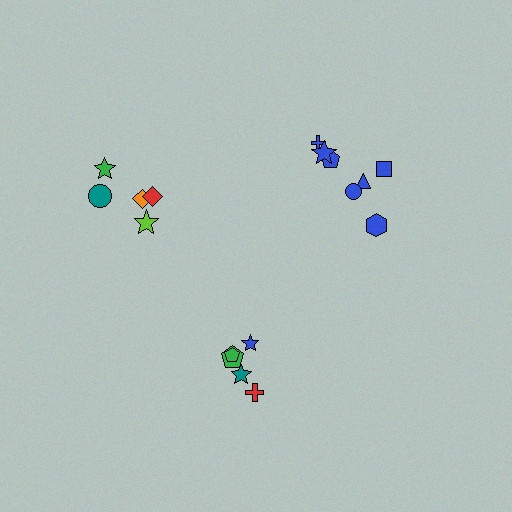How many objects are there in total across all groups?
There are 17 objects.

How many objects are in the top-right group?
There are 7 objects.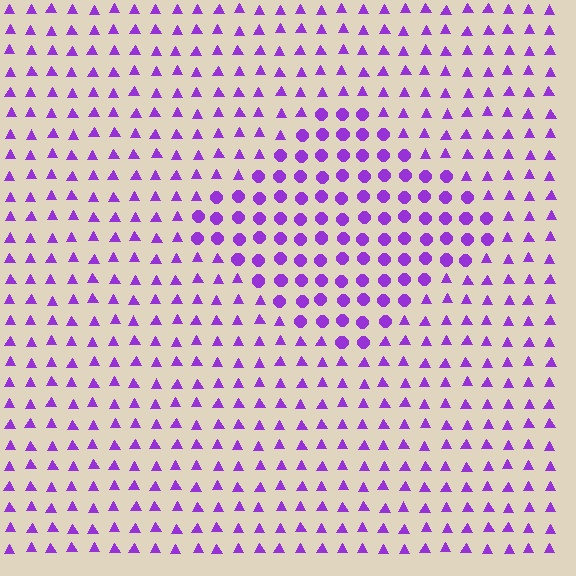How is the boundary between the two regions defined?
The boundary is defined by a change in element shape: circles inside vs. triangles outside. All elements share the same color and spacing.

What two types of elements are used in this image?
The image uses circles inside the diamond region and triangles outside it.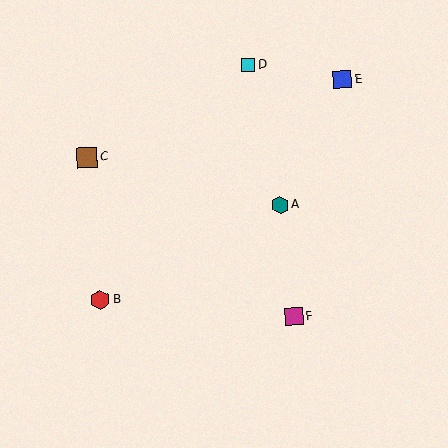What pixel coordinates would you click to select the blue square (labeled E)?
Click at (342, 80) to select the blue square E.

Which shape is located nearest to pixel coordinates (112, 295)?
The red hexagon (labeled B) at (100, 300) is nearest to that location.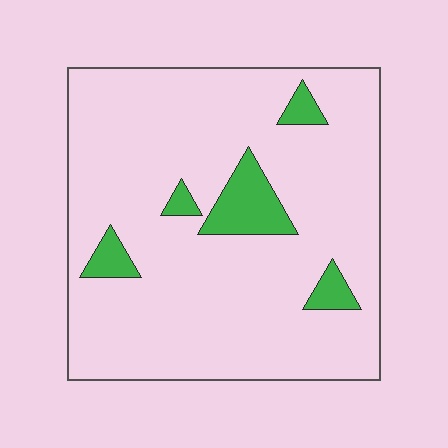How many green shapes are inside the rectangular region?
5.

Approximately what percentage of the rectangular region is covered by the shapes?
Approximately 10%.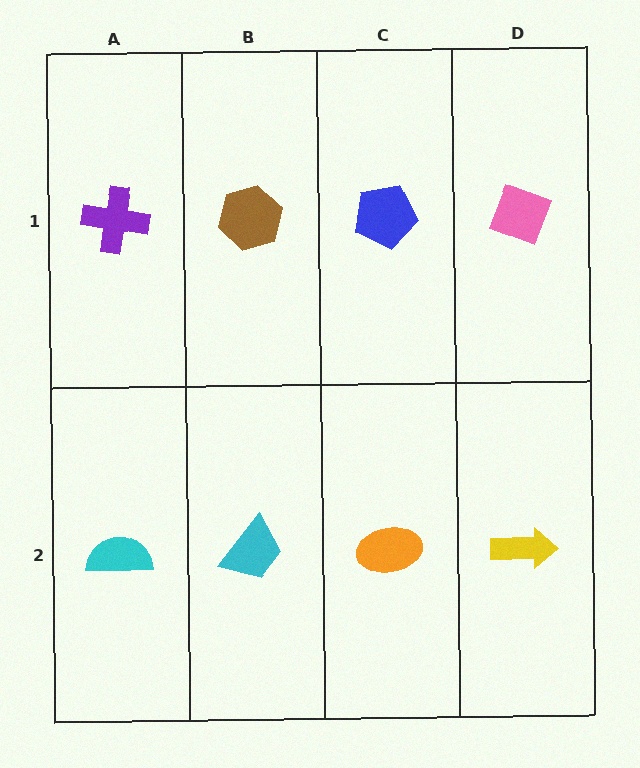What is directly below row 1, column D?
A yellow arrow.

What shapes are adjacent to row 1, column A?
A cyan semicircle (row 2, column A), a brown hexagon (row 1, column B).